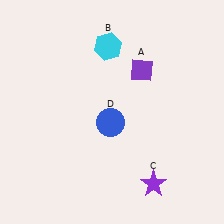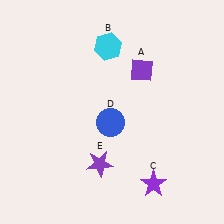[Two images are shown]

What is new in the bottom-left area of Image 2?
A purple star (E) was added in the bottom-left area of Image 2.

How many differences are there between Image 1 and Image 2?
There is 1 difference between the two images.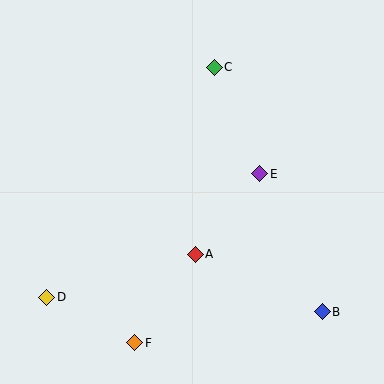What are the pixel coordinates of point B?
Point B is at (322, 312).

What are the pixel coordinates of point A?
Point A is at (195, 254).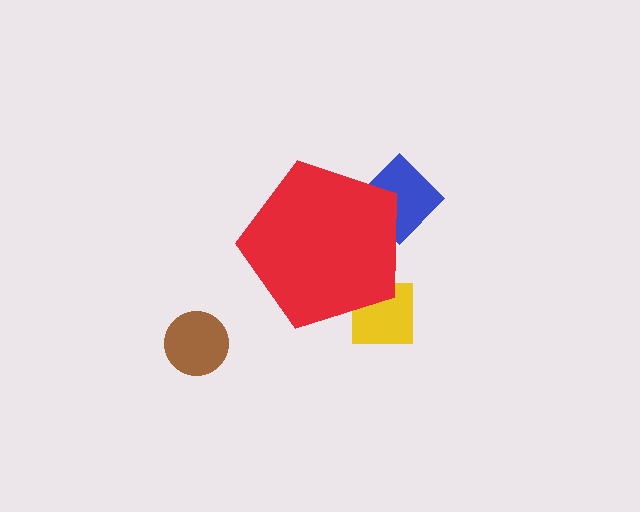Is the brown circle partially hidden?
No, the brown circle is fully visible.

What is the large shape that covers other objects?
A red pentagon.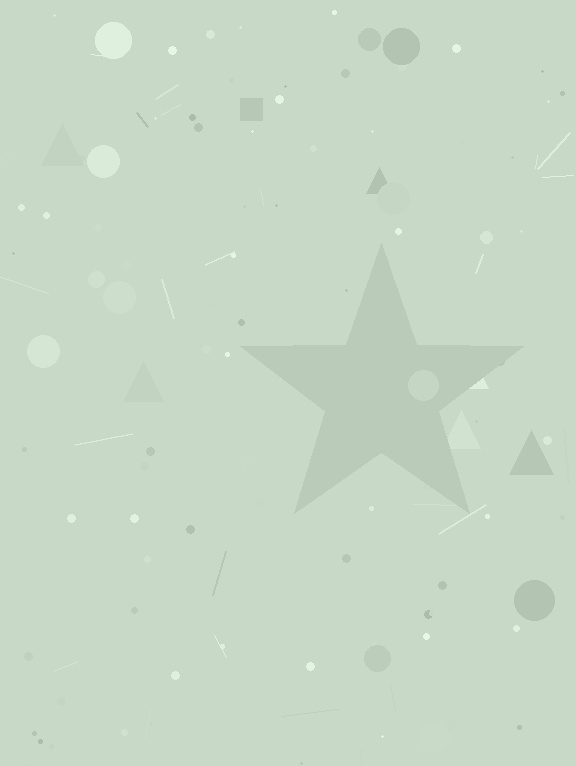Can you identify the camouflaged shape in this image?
The camouflaged shape is a star.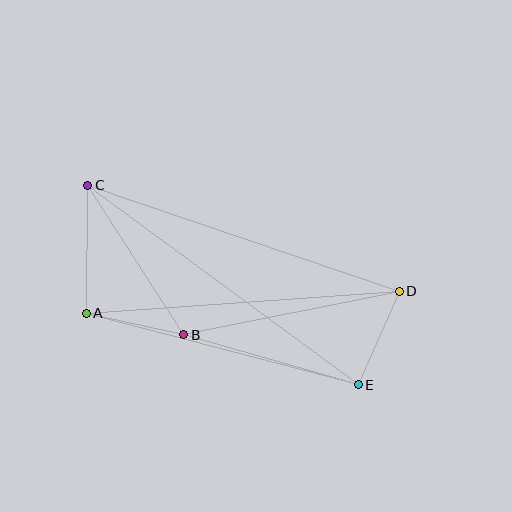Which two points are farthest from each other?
Points C and E are farthest from each other.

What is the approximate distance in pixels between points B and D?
The distance between B and D is approximately 220 pixels.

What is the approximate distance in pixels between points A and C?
The distance between A and C is approximately 128 pixels.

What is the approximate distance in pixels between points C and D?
The distance between C and D is approximately 329 pixels.